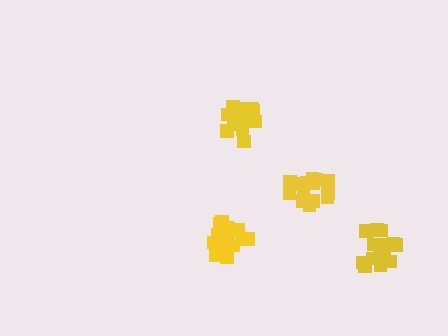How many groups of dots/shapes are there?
There are 4 groups.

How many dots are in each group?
Group 1: 14 dots, Group 2: 14 dots, Group 3: 16 dots, Group 4: 14 dots (58 total).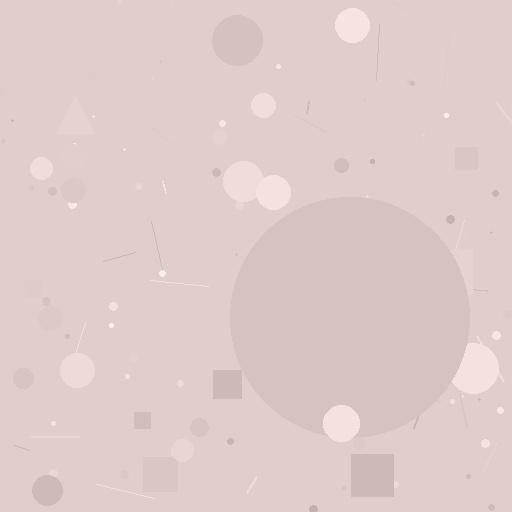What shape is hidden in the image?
A circle is hidden in the image.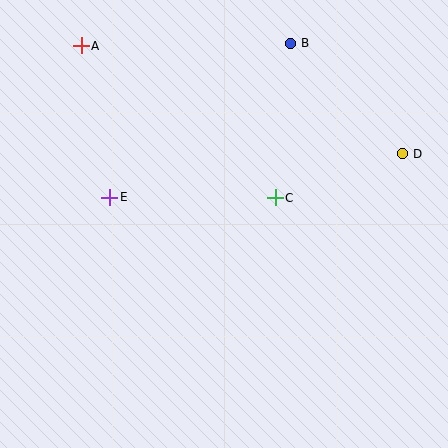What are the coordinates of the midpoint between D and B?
The midpoint between D and B is at (347, 98).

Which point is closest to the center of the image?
Point C at (275, 198) is closest to the center.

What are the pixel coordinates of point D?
Point D is at (403, 154).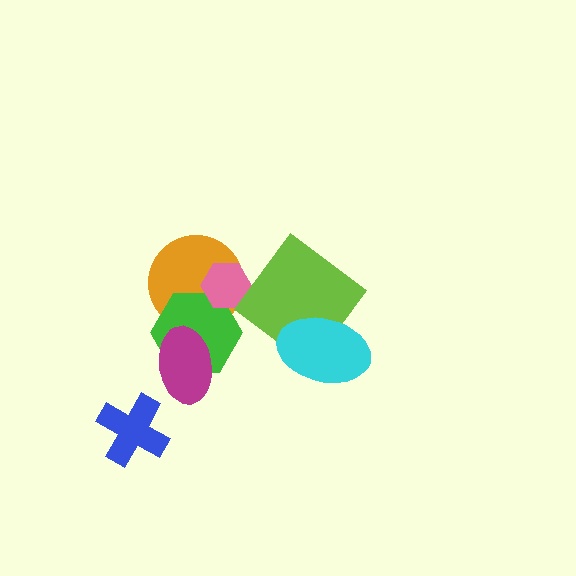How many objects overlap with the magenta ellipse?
1 object overlaps with the magenta ellipse.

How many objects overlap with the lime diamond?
1 object overlaps with the lime diamond.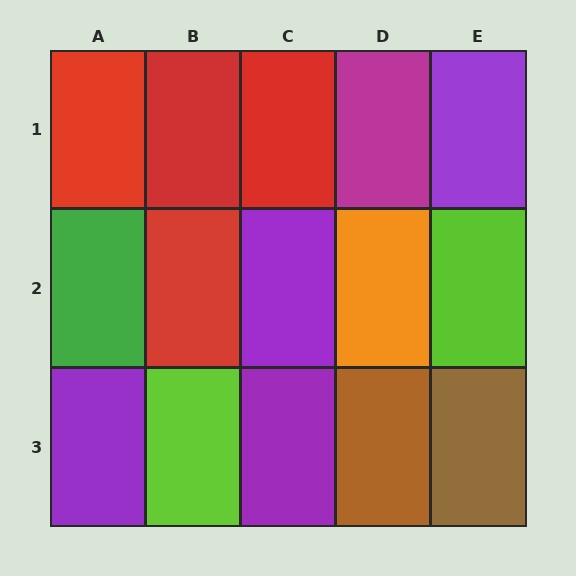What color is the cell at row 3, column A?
Purple.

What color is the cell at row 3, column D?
Brown.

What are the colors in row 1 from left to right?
Red, red, red, magenta, purple.